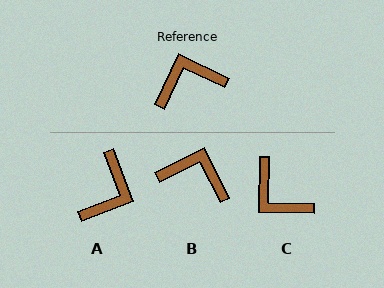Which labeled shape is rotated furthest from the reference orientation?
A, about 133 degrees away.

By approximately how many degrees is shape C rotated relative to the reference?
Approximately 115 degrees counter-clockwise.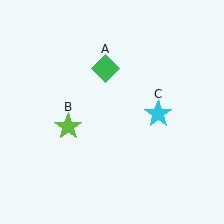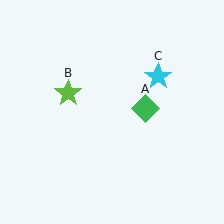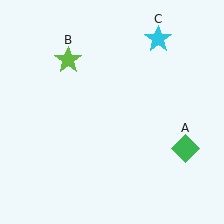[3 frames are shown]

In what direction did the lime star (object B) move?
The lime star (object B) moved up.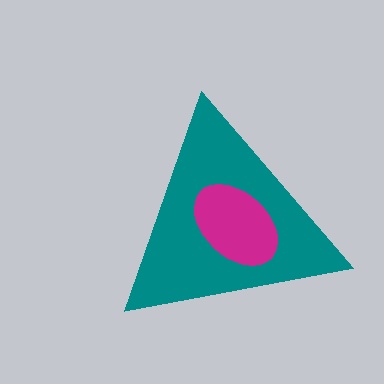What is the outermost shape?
The teal triangle.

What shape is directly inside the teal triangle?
The magenta ellipse.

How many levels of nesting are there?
2.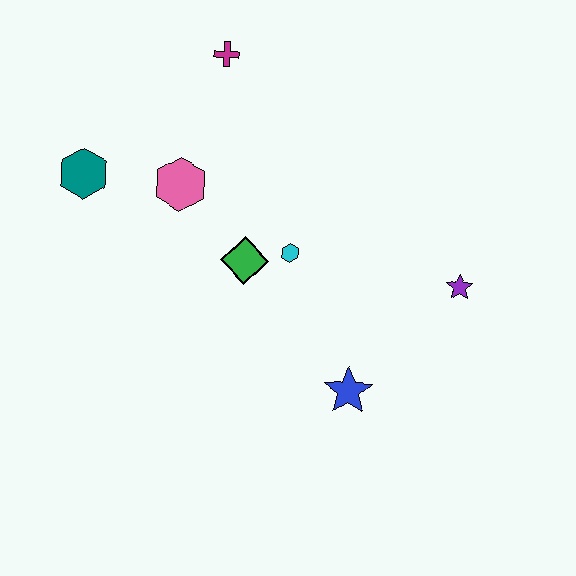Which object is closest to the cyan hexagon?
The green diamond is closest to the cyan hexagon.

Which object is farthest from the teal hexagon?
The purple star is farthest from the teal hexagon.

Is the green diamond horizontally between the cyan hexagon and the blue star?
No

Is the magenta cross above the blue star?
Yes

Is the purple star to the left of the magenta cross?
No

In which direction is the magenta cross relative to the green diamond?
The magenta cross is above the green diamond.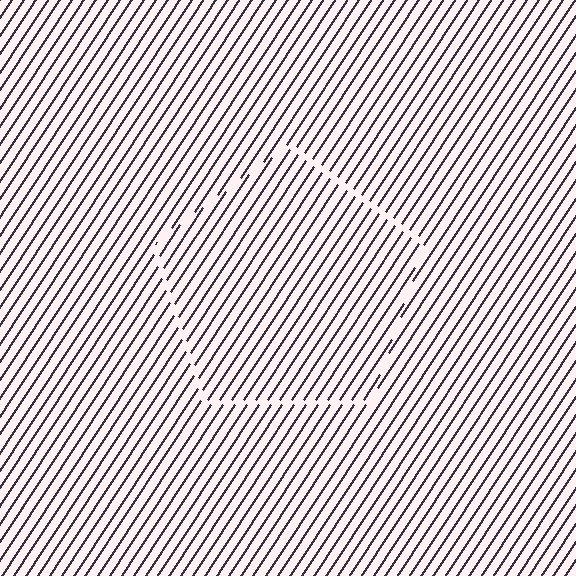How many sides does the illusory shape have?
5 sides — the line-ends trace a pentagon.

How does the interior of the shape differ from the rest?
The interior of the shape contains the same grating, shifted by half a period — the contour is defined by the phase discontinuity where line-ends from the inner and outer gratings abut.